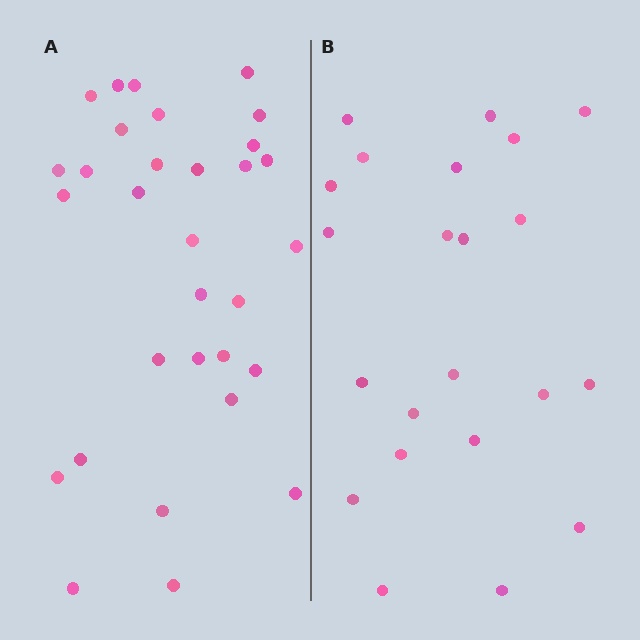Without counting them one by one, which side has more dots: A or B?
Region A (the left region) has more dots.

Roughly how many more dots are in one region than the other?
Region A has roughly 8 or so more dots than region B.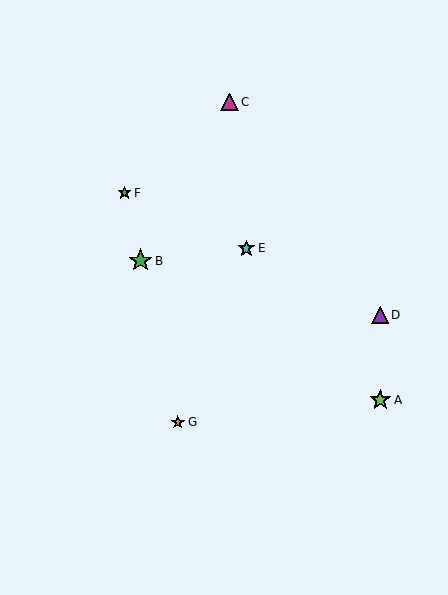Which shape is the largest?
The green star (labeled B) is the largest.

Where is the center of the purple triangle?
The center of the purple triangle is at (380, 315).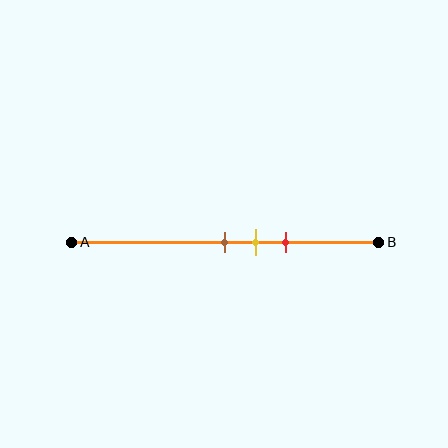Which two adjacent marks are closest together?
The brown and yellow marks are the closest adjacent pair.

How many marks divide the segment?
There are 3 marks dividing the segment.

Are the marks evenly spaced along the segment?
Yes, the marks are approximately evenly spaced.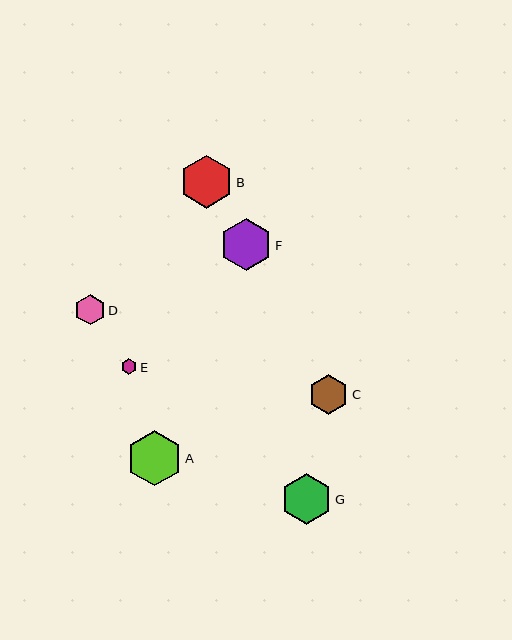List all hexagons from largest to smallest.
From largest to smallest: A, B, F, G, C, D, E.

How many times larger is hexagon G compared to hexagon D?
Hexagon G is approximately 1.7 times the size of hexagon D.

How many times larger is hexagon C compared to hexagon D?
Hexagon C is approximately 1.3 times the size of hexagon D.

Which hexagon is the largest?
Hexagon A is the largest with a size of approximately 55 pixels.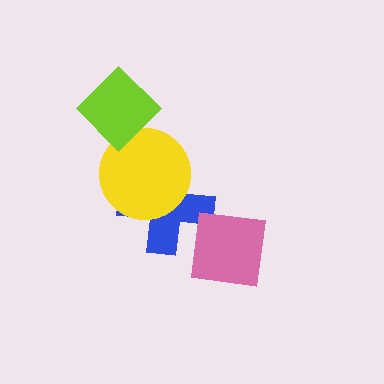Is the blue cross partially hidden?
Yes, it is partially covered by another shape.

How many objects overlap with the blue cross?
1 object overlaps with the blue cross.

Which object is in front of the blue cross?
The yellow circle is in front of the blue cross.